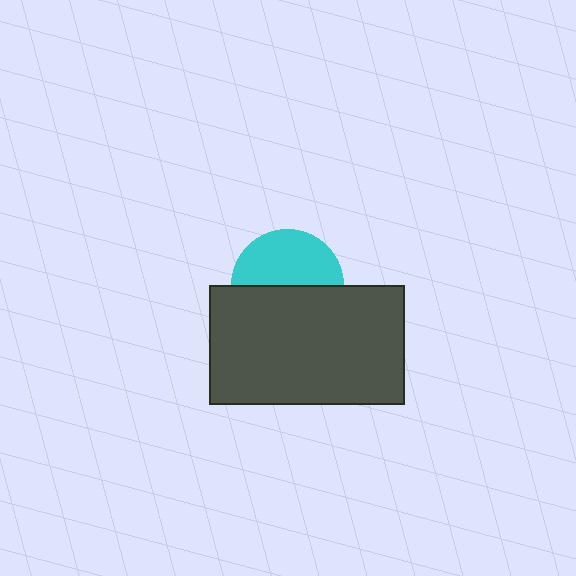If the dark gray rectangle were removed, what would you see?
You would see the complete cyan circle.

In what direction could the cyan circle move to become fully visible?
The cyan circle could move up. That would shift it out from behind the dark gray rectangle entirely.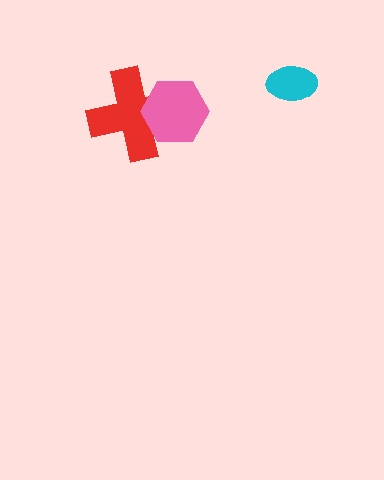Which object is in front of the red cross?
The pink hexagon is in front of the red cross.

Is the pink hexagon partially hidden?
No, no other shape covers it.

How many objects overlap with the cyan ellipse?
0 objects overlap with the cyan ellipse.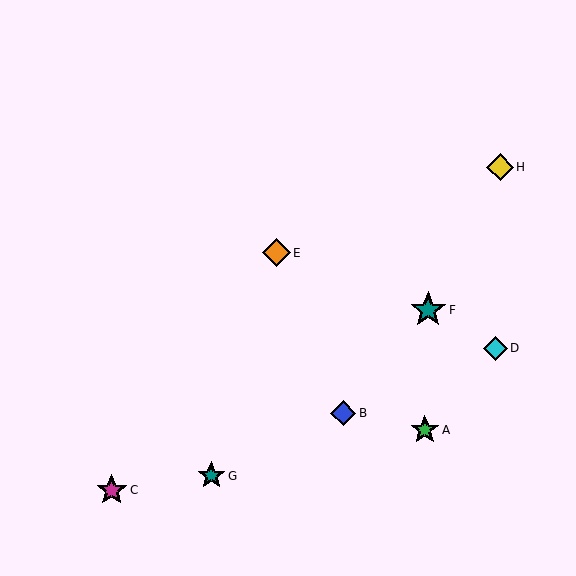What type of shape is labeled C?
Shape C is a magenta star.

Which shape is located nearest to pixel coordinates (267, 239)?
The orange diamond (labeled E) at (276, 253) is nearest to that location.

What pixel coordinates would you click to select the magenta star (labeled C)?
Click at (112, 490) to select the magenta star C.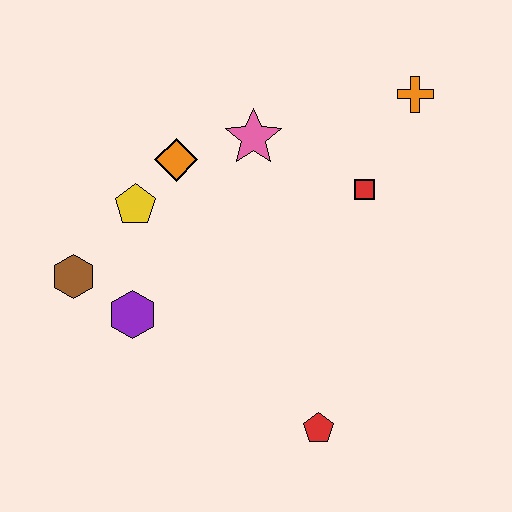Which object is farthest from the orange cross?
The brown hexagon is farthest from the orange cross.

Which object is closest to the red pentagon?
The purple hexagon is closest to the red pentagon.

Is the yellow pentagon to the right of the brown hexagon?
Yes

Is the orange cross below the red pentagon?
No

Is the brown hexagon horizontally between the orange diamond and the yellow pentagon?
No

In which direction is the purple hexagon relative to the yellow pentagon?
The purple hexagon is below the yellow pentagon.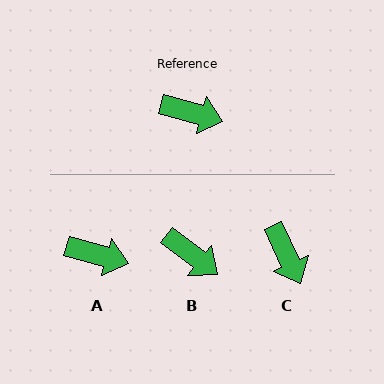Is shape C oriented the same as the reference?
No, it is off by about 49 degrees.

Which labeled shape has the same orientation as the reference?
A.